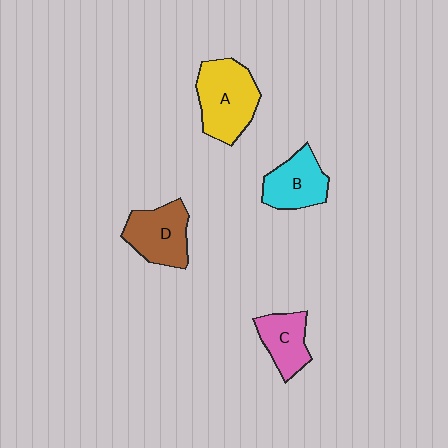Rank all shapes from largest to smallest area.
From largest to smallest: A (yellow), D (brown), B (cyan), C (pink).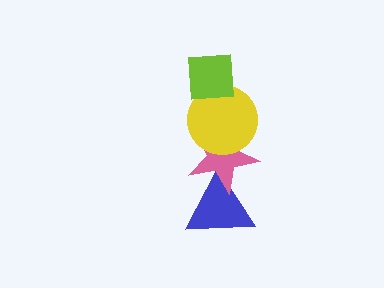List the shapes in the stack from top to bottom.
From top to bottom: the lime square, the yellow circle, the pink star, the blue triangle.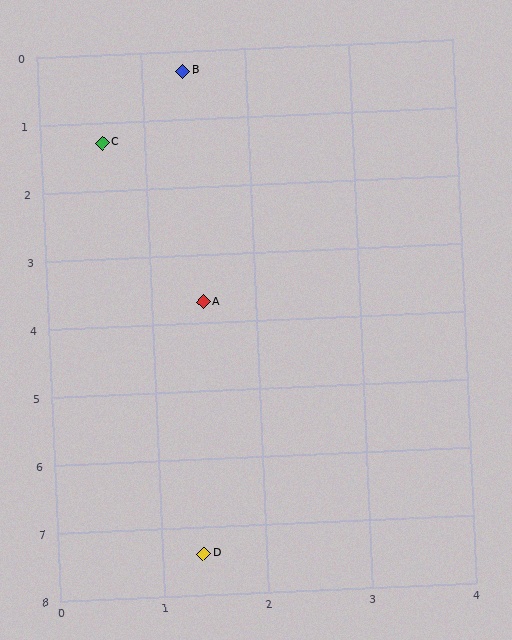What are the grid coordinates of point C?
Point C is at approximately (0.6, 1.3).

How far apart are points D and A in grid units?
Points D and A are about 3.7 grid units apart.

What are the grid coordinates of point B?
Point B is at approximately (1.4, 0.3).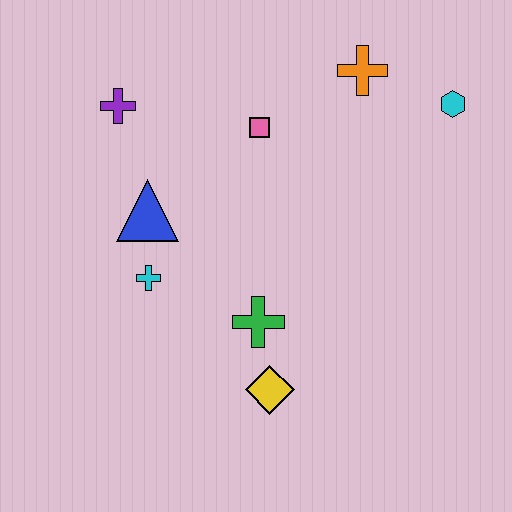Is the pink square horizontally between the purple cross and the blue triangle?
No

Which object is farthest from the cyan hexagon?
The cyan cross is farthest from the cyan hexagon.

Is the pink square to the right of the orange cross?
No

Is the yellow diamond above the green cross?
No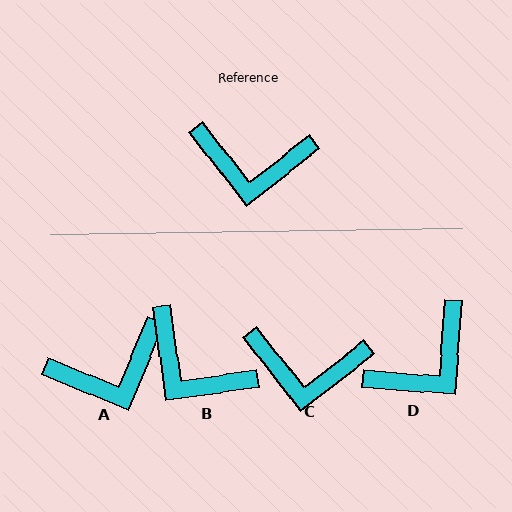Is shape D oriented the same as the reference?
No, it is off by about 48 degrees.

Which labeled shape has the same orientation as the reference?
C.